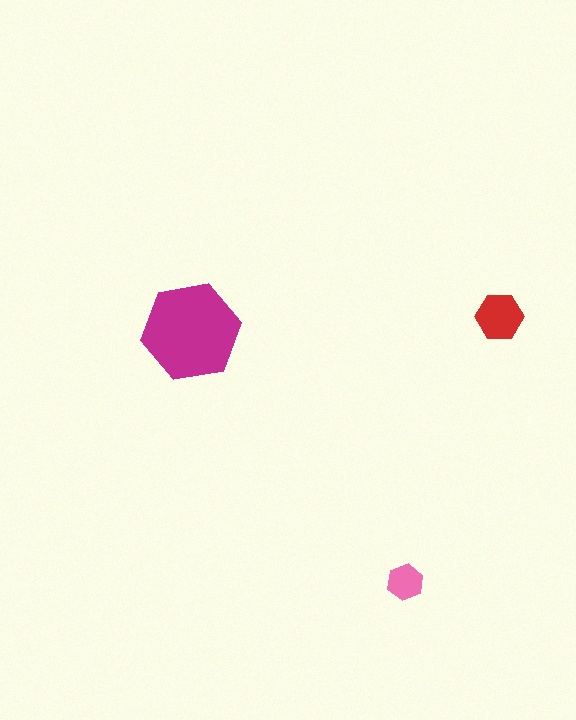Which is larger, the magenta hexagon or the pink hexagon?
The magenta one.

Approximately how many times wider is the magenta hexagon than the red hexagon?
About 2 times wider.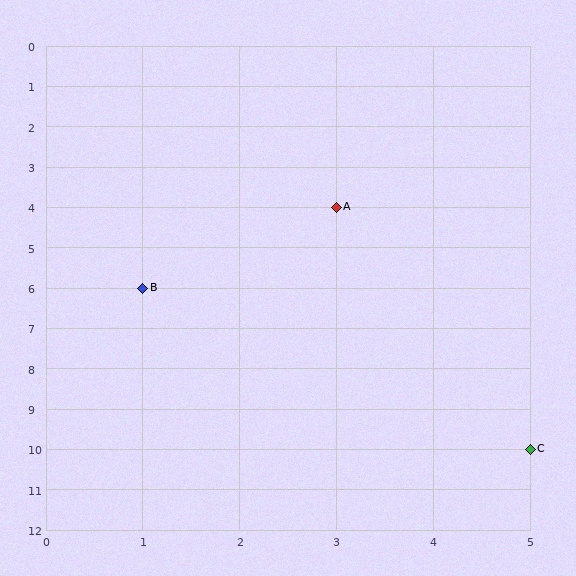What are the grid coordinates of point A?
Point A is at grid coordinates (3, 4).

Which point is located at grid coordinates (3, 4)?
Point A is at (3, 4).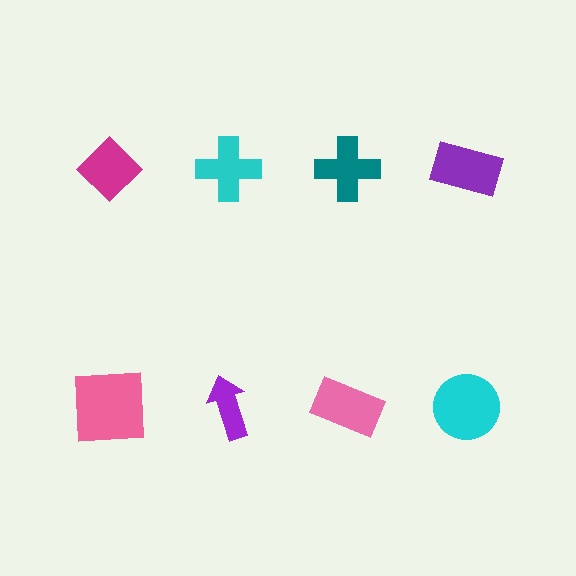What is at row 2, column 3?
A pink rectangle.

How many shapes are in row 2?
4 shapes.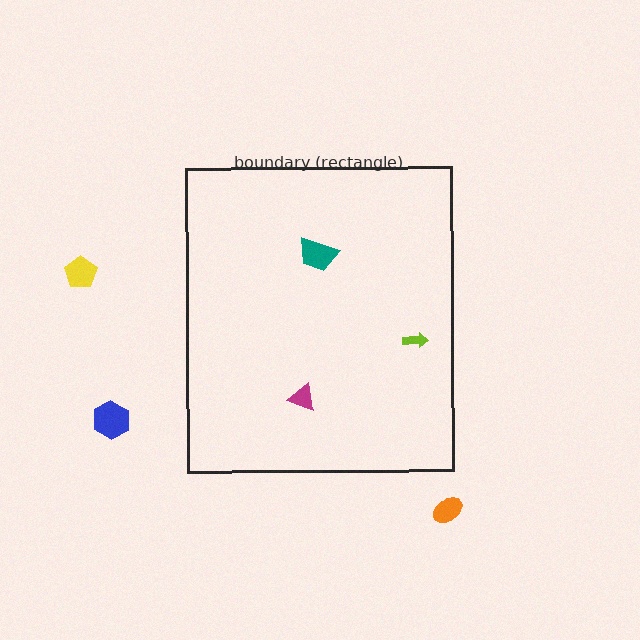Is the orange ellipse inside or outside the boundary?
Outside.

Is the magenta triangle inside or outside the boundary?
Inside.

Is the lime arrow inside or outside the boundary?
Inside.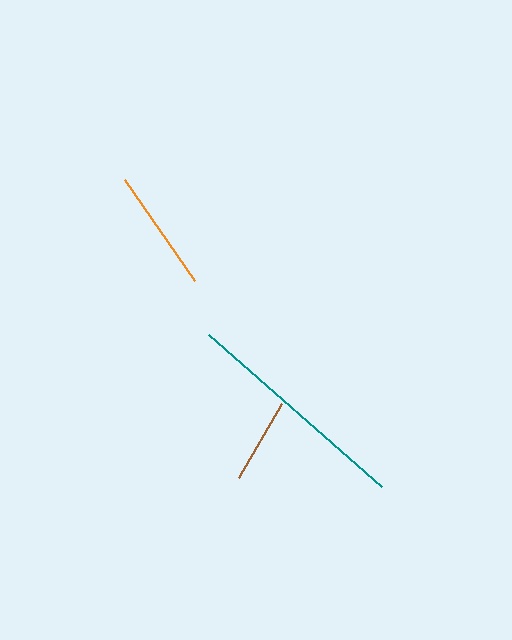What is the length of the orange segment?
The orange segment is approximately 124 pixels long.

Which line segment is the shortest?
The brown line is the shortest at approximately 86 pixels.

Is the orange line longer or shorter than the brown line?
The orange line is longer than the brown line.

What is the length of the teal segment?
The teal segment is approximately 229 pixels long.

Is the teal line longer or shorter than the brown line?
The teal line is longer than the brown line.